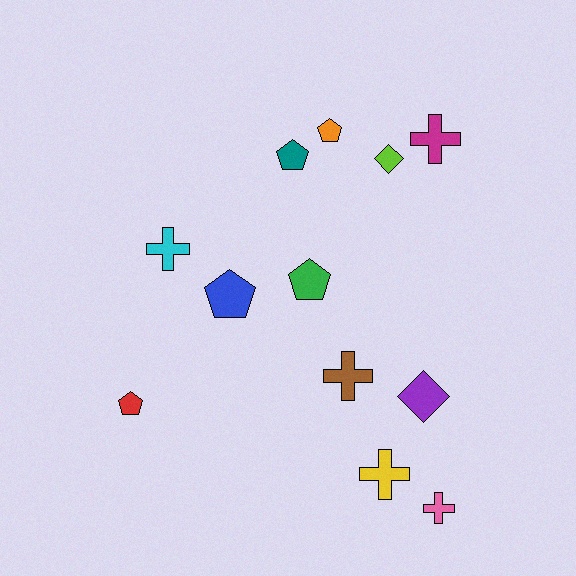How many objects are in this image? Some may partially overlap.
There are 12 objects.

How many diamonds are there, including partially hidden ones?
There are 2 diamonds.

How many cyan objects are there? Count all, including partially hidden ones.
There is 1 cyan object.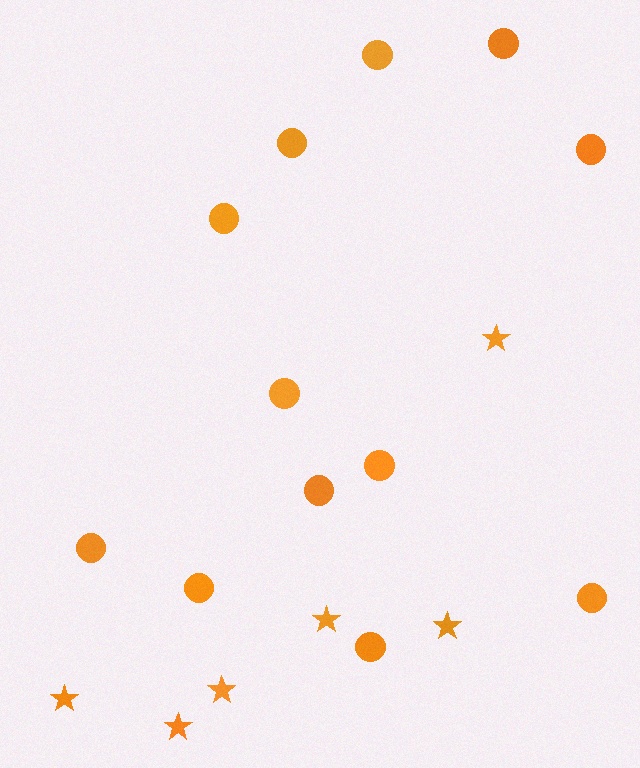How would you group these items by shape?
There are 2 groups: one group of stars (6) and one group of circles (12).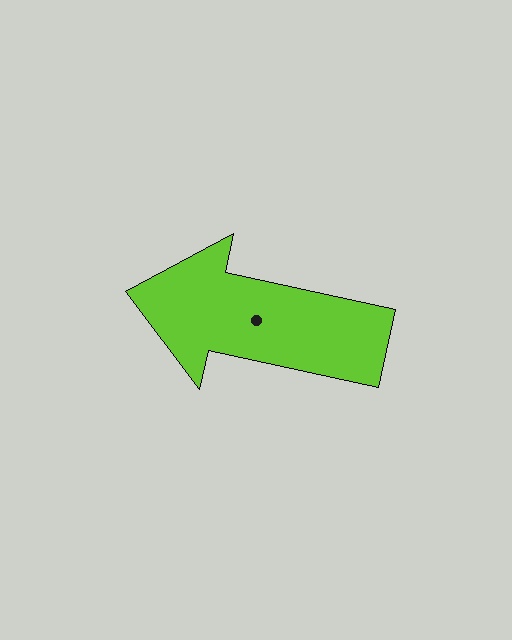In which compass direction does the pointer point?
West.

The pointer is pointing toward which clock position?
Roughly 9 o'clock.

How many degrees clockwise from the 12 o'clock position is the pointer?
Approximately 282 degrees.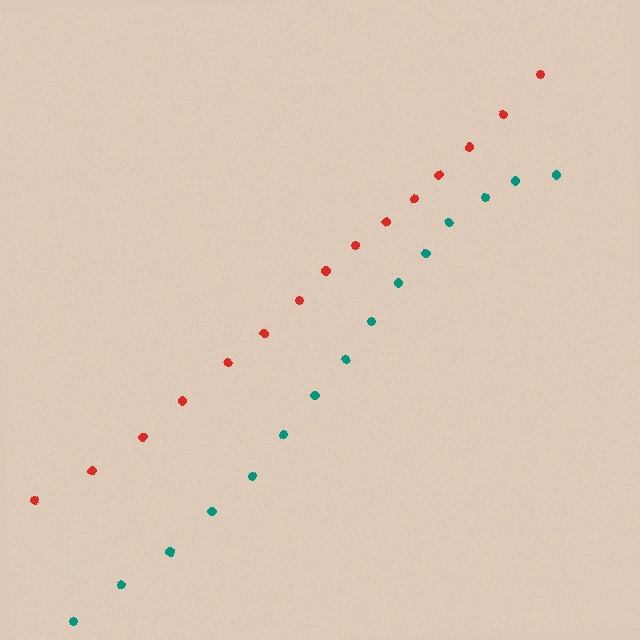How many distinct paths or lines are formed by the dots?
There are 2 distinct paths.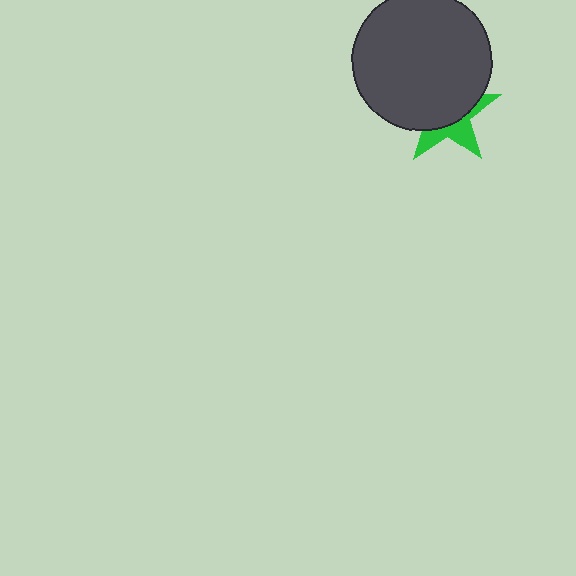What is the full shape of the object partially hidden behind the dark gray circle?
The partially hidden object is a green star.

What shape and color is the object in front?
The object in front is a dark gray circle.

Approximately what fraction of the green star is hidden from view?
Roughly 63% of the green star is hidden behind the dark gray circle.